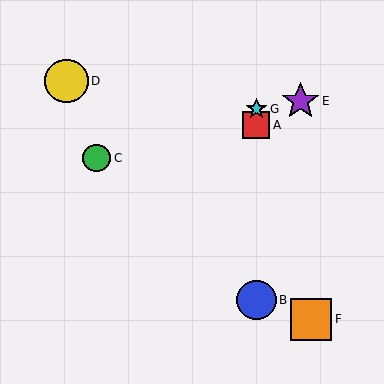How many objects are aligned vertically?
3 objects (A, B, G) are aligned vertically.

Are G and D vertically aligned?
No, G is at x≈256 and D is at x≈66.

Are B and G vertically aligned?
Yes, both are at x≈256.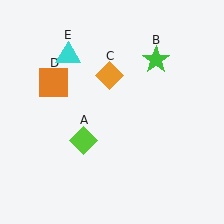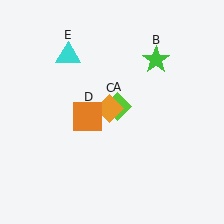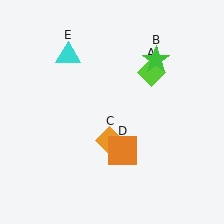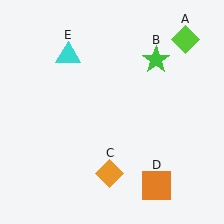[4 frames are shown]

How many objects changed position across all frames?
3 objects changed position: lime diamond (object A), orange diamond (object C), orange square (object D).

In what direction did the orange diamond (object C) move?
The orange diamond (object C) moved down.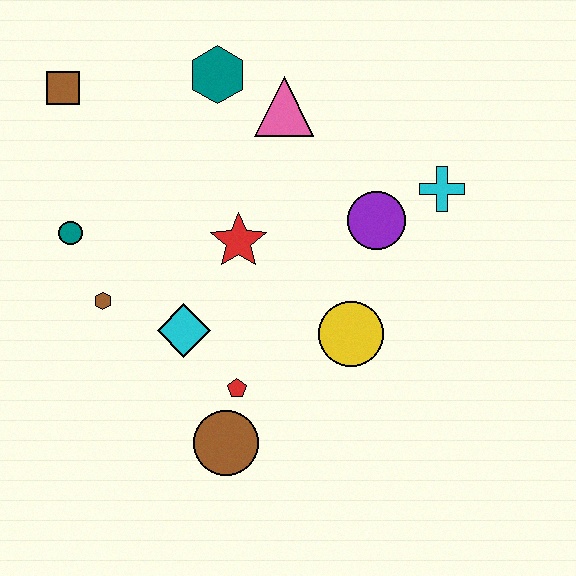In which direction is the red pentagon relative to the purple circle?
The red pentagon is below the purple circle.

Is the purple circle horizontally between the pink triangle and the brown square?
No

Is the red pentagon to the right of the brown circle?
Yes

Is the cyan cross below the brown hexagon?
No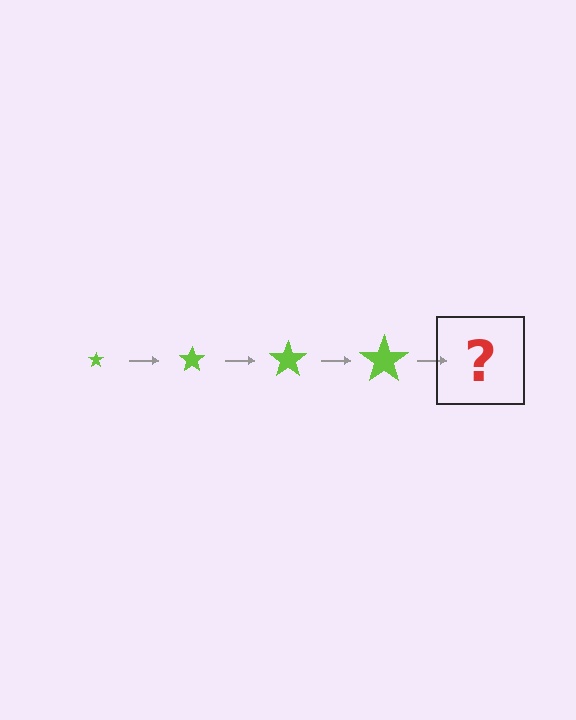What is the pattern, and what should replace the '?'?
The pattern is that the star gets progressively larger each step. The '?' should be a lime star, larger than the previous one.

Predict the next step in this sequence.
The next step is a lime star, larger than the previous one.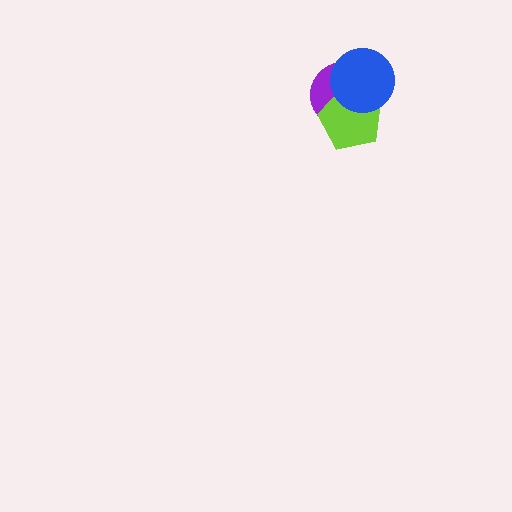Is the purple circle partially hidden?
Yes, it is partially covered by another shape.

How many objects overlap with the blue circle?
2 objects overlap with the blue circle.